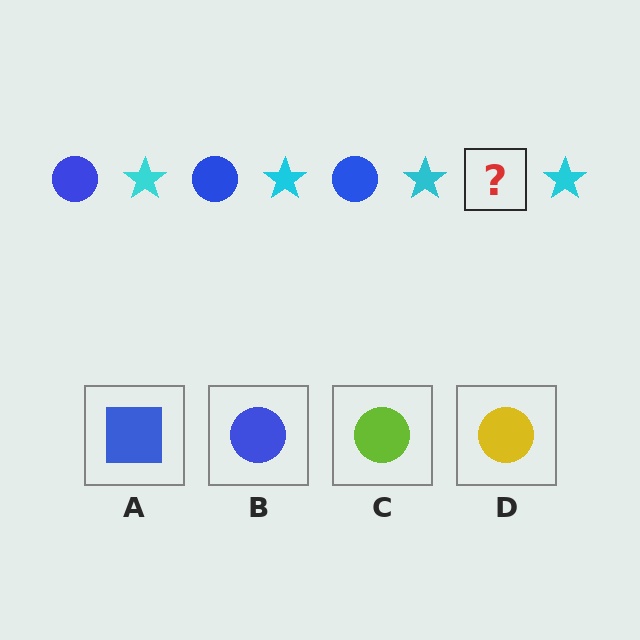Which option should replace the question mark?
Option B.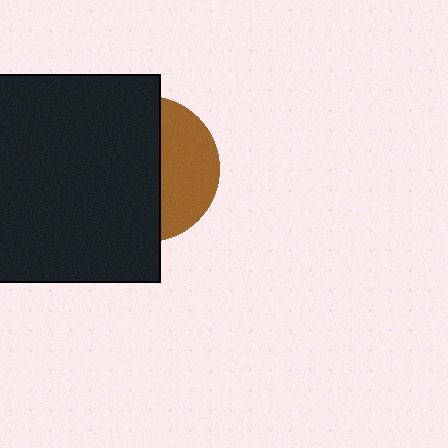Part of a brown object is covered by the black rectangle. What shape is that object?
It is a circle.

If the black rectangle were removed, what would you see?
You would see the complete brown circle.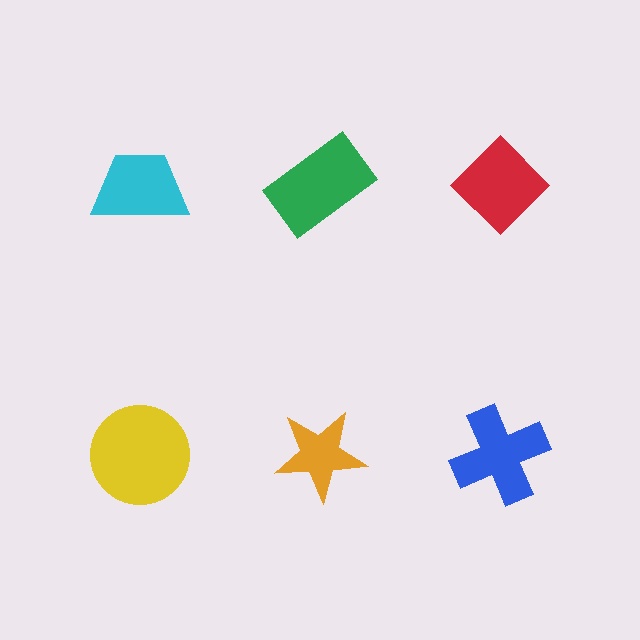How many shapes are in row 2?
3 shapes.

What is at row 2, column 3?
A blue cross.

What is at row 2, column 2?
An orange star.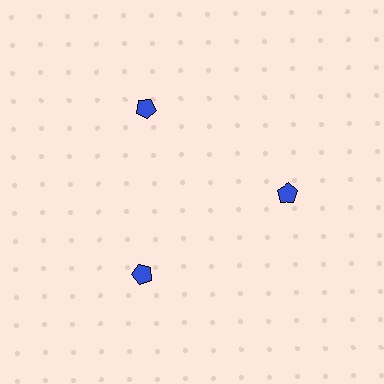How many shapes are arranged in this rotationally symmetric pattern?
There are 3 shapes, arranged in 3 groups of 1.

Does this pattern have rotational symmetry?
Yes, this pattern has 3-fold rotational symmetry. It looks the same after rotating 120 degrees around the center.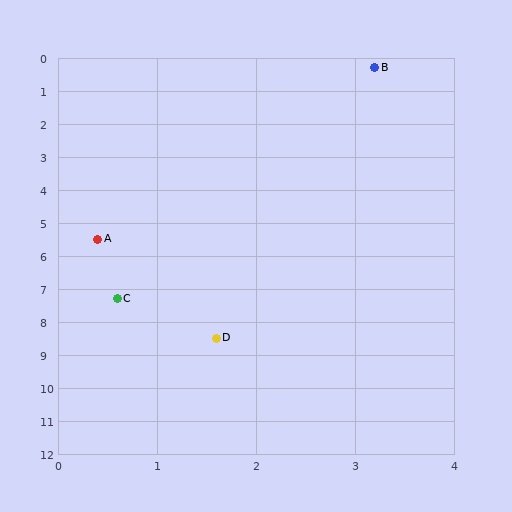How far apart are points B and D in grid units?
Points B and D are about 8.4 grid units apart.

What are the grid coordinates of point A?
Point A is at approximately (0.4, 5.5).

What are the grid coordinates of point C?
Point C is at approximately (0.6, 7.3).